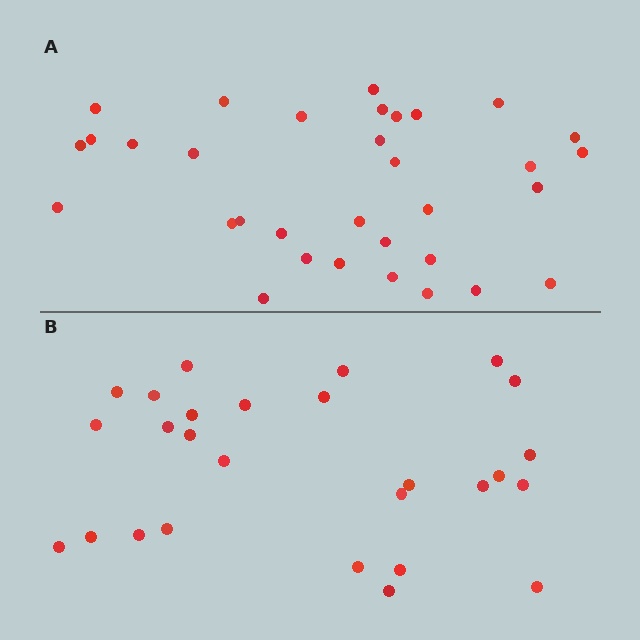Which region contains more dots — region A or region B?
Region A (the top region) has more dots.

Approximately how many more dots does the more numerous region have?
Region A has about 6 more dots than region B.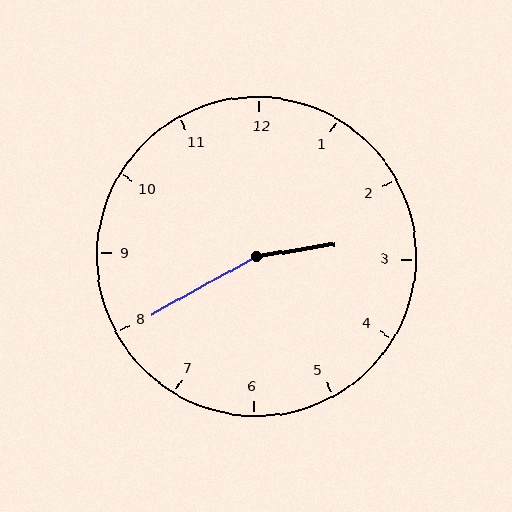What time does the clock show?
2:40.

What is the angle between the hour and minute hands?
Approximately 160 degrees.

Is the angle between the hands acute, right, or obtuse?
It is obtuse.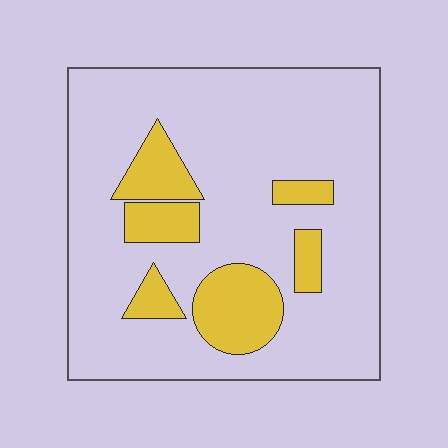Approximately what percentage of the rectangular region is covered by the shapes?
Approximately 20%.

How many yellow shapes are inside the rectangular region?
6.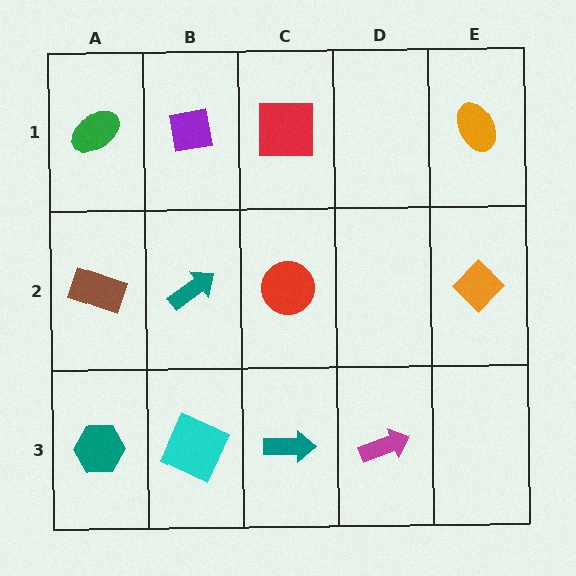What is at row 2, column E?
An orange diamond.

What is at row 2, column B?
A teal arrow.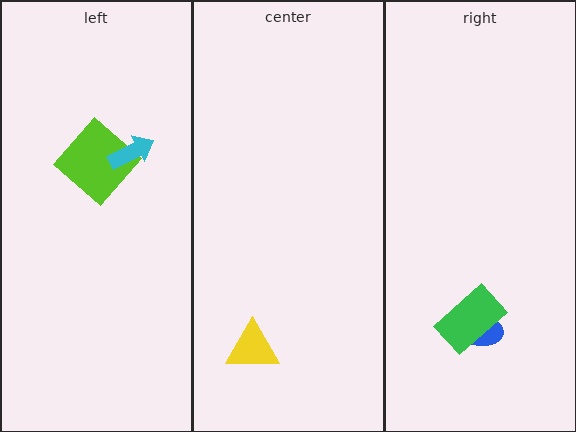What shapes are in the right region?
The blue ellipse, the green rectangle.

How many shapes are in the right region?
2.